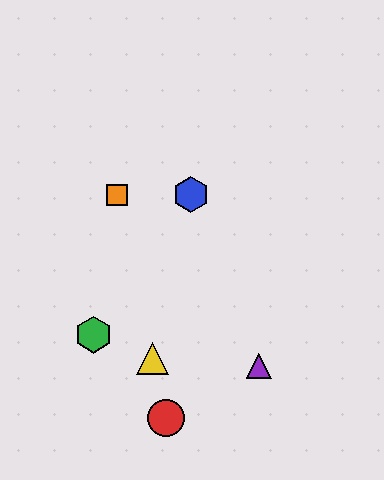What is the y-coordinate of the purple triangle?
The purple triangle is at y≈366.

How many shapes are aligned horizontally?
2 shapes (the blue hexagon, the orange square) are aligned horizontally.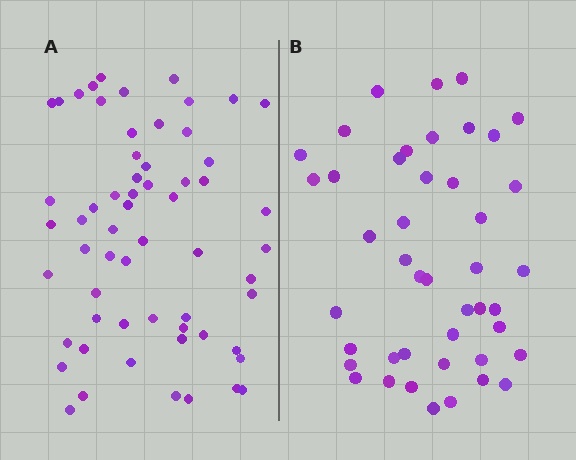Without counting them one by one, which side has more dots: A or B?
Region A (the left region) has more dots.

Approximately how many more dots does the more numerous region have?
Region A has approximately 15 more dots than region B.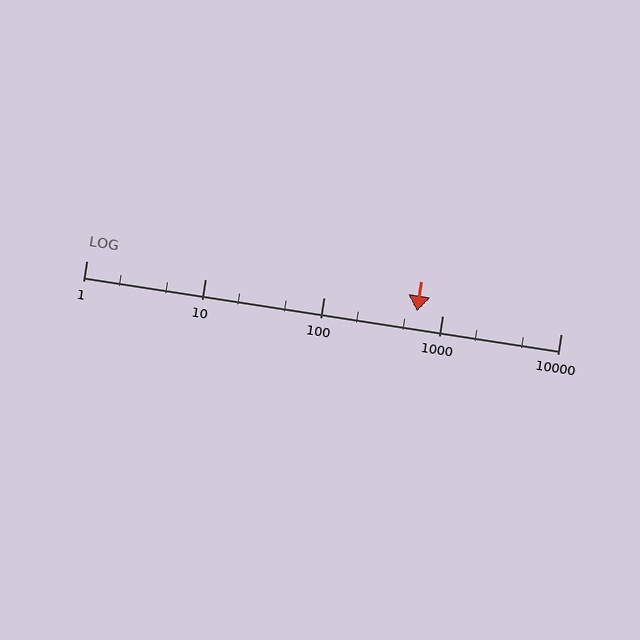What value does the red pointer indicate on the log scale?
The pointer indicates approximately 610.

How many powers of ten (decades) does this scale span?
The scale spans 4 decades, from 1 to 10000.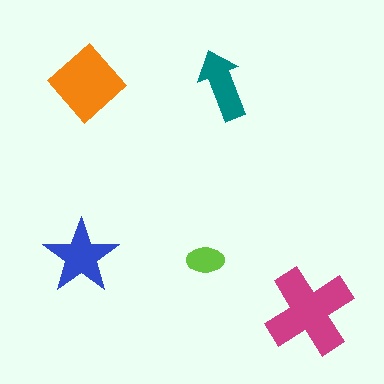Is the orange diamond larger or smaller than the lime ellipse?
Larger.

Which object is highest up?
The orange diamond is topmost.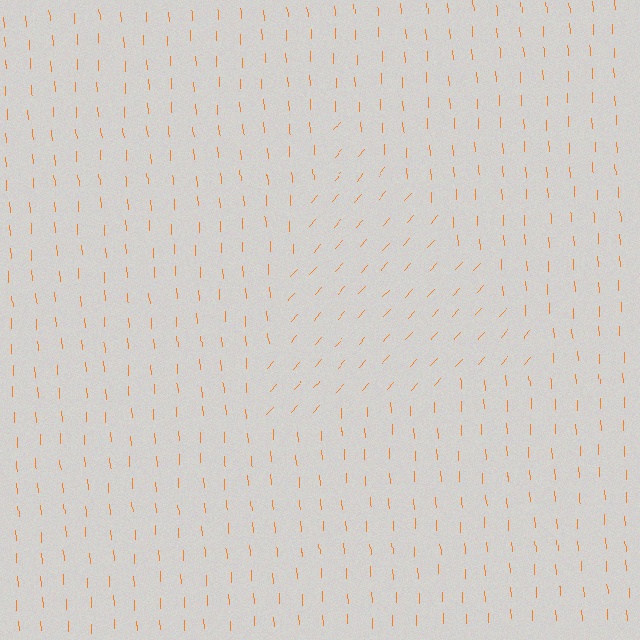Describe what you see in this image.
The image is filled with small orange line segments. A triangle region in the image has lines oriented differently from the surrounding lines, creating a visible texture boundary.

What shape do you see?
I see a triangle.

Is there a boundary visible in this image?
Yes, there is a texture boundary formed by a change in line orientation.